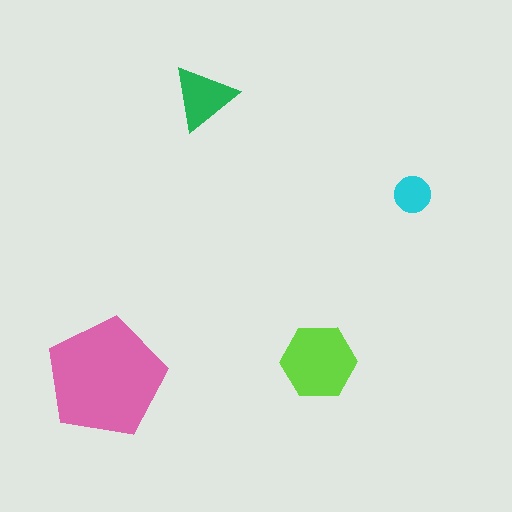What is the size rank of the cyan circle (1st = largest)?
4th.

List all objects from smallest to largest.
The cyan circle, the green triangle, the lime hexagon, the pink pentagon.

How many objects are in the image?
There are 4 objects in the image.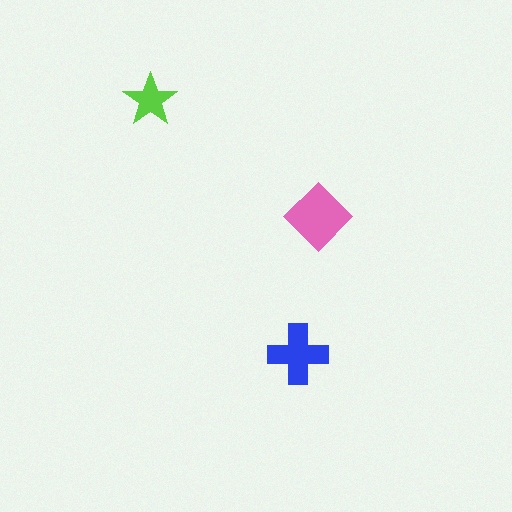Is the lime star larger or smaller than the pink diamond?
Smaller.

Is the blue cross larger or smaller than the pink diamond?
Smaller.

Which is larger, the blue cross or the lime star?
The blue cross.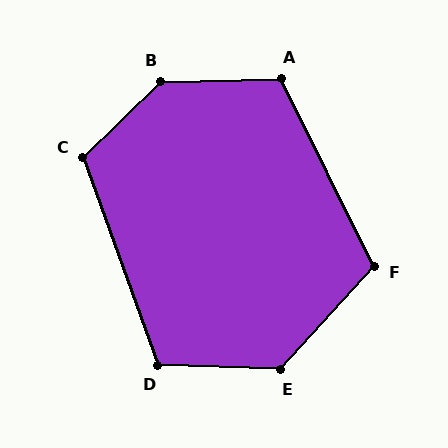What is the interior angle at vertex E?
Approximately 130 degrees (obtuse).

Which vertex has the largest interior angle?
B, at approximately 137 degrees.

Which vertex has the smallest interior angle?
F, at approximately 111 degrees.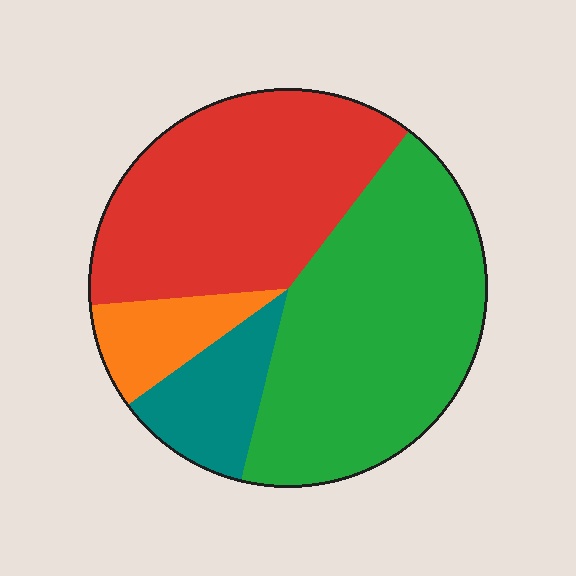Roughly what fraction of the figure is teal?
Teal takes up about one tenth (1/10) of the figure.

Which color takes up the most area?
Green, at roughly 45%.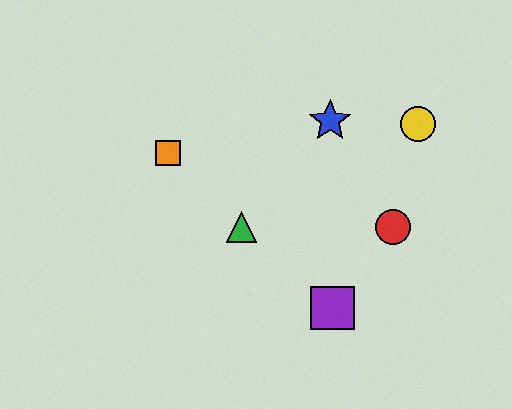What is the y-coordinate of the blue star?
The blue star is at y≈121.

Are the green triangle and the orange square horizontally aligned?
No, the green triangle is at y≈227 and the orange square is at y≈153.